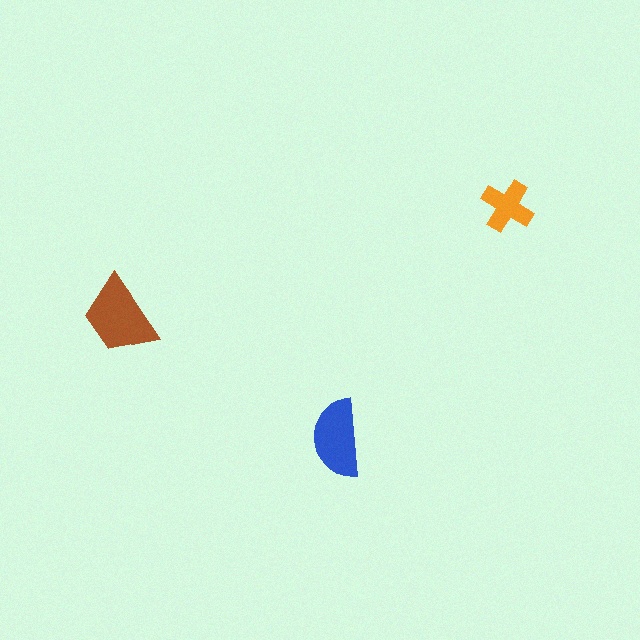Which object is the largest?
The brown trapezoid.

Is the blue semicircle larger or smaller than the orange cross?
Larger.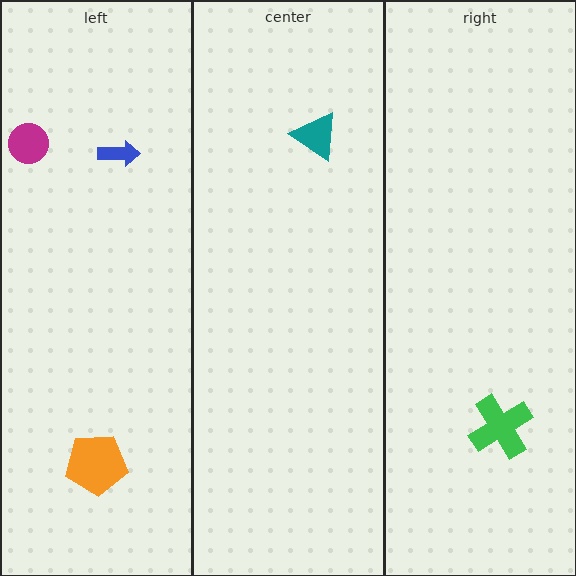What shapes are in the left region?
The blue arrow, the magenta circle, the orange pentagon.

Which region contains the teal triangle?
The center region.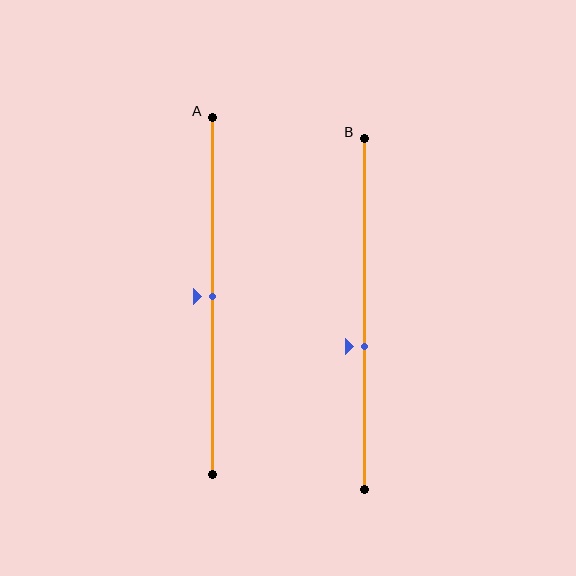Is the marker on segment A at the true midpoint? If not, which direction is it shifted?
Yes, the marker on segment A is at the true midpoint.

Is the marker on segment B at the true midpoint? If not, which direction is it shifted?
No, the marker on segment B is shifted downward by about 9% of the segment length.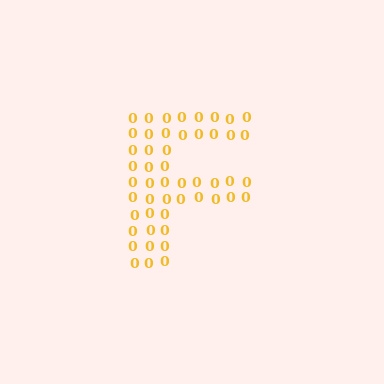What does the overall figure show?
The overall figure shows the letter F.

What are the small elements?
The small elements are digit 0's.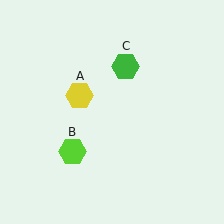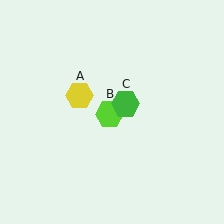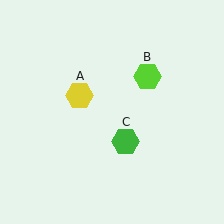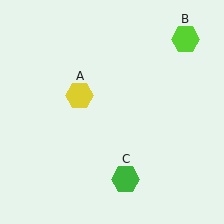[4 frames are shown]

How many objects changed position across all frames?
2 objects changed position: lime hexagon (object B), green hexagon (object C).